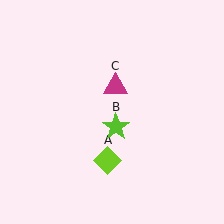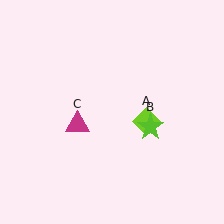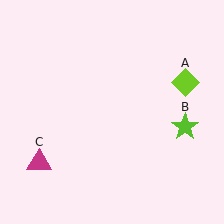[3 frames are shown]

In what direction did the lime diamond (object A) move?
The lime diamond (object A) moved up and to the right.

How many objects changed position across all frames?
3 objects changed position: lime diamond (object A), lime star (object B), magenta triangle (object C).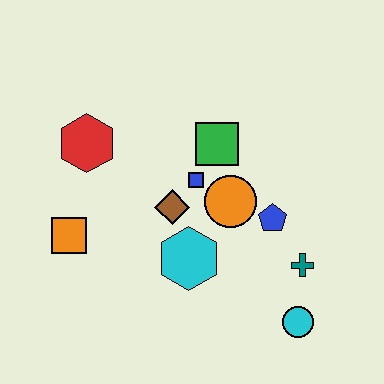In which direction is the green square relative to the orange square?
The green square is to the right of the orange square.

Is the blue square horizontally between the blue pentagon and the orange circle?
No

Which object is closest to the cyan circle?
The teal cross is closest to the cyan circle.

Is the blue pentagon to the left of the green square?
No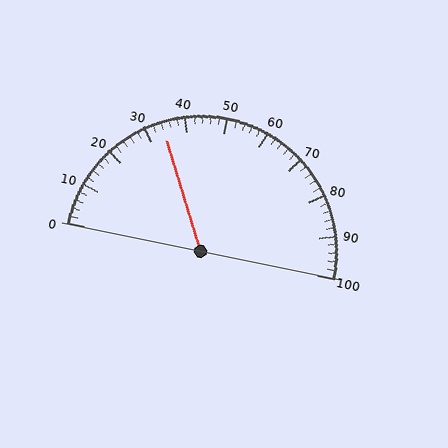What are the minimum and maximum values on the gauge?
The gauge ranges from 0 to 100.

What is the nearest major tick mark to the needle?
The nearest major tick mark is 30.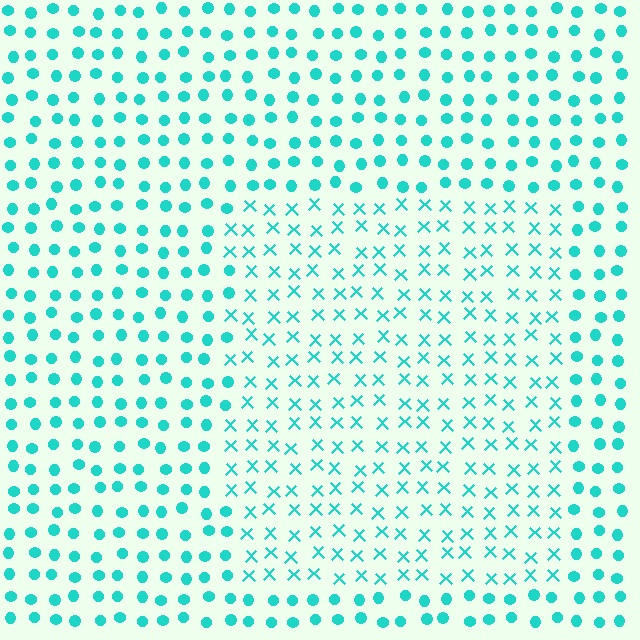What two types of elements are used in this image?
The image uses X marks inside the rectangle region and circles outside it.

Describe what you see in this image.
The image is filled with small cyan elements arranged in a uniform grid. A rectangle-shaped region contains X marks, while the surrounding area contains circles. The boundary is defined purely by the change in element shape.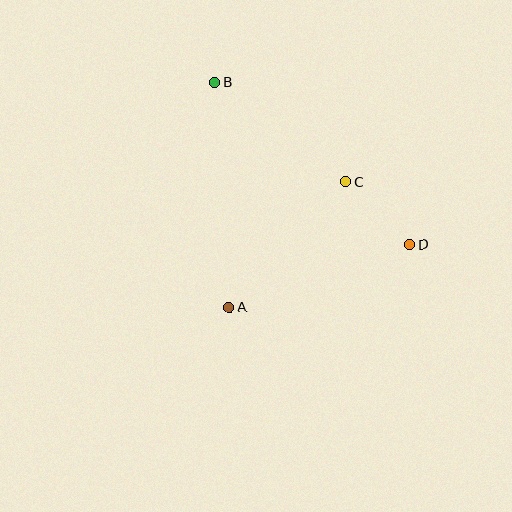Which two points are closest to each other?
Points C and D are closest to each other.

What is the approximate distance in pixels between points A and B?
The distance between A and B is approximately 226 pixels.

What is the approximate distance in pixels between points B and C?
The distance between B and C is approximately 165 pixels.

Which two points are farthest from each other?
Points B and D are farthest from each other.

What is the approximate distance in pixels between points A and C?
The distance between A and C is approximately 172 pixels.